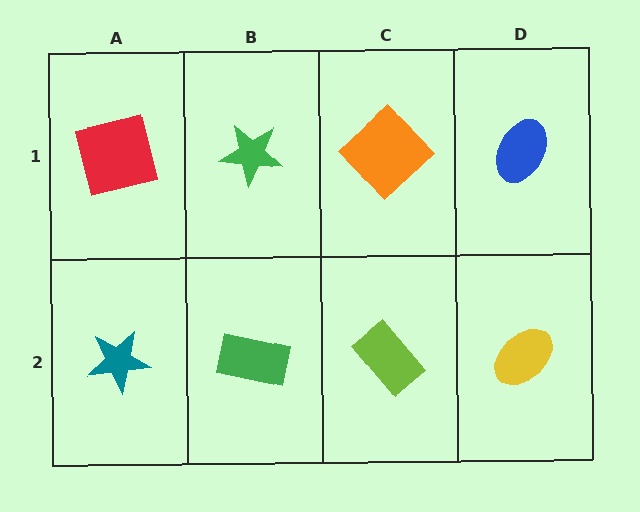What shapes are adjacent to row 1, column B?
A green rectangle (row 2, column B), a red square (row 1, column A), an orange diamond (row 1, column C).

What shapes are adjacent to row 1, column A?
A teal star (row 2, column A), a green star (row 1, column B).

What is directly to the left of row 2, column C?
A green rectangle.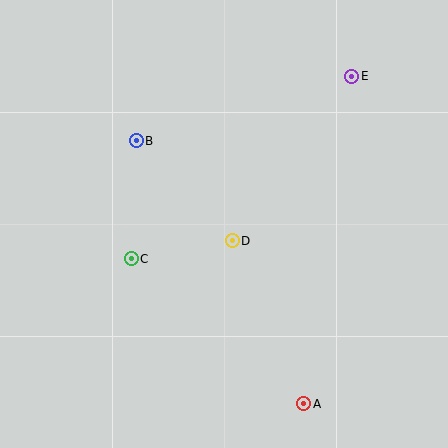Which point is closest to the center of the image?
Point D at (232, 241) is closest to the center.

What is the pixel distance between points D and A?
The distance between D and A is 178 pixels.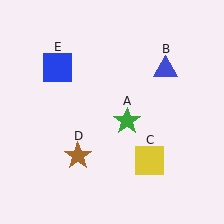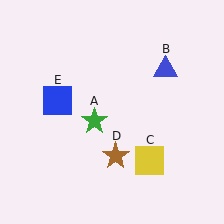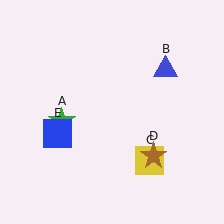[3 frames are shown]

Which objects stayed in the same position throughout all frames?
Blue triangle (object B) and yellow square (object C) remained stationary.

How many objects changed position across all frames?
3 objects changed position: green star (object A), brown star (object D), blue square (object E).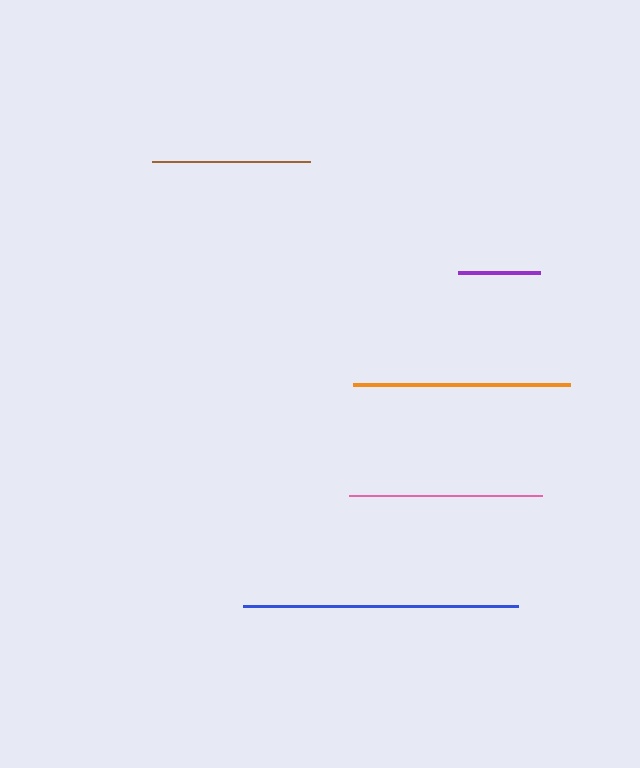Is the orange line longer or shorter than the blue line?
The blue line is longer than the orange line.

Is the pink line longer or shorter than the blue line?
The blue line is longer than the pink line.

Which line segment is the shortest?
The purple line is the shortest at approximately 83 pixels.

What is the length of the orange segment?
The orange segment is approximately 217 pixels long.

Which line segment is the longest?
The blue line is the longest at approximately 275 pixels.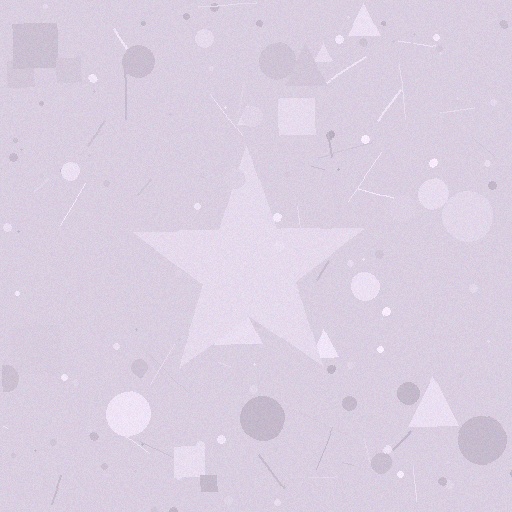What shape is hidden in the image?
A star is hidden in the image.